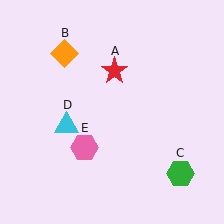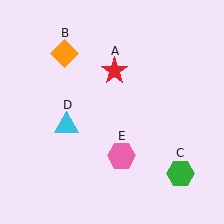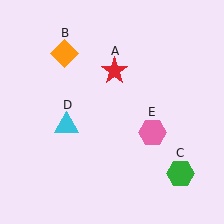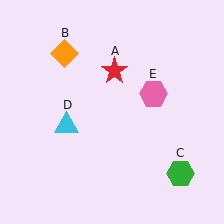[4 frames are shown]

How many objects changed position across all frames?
1 object changed position: pink hexagon (object E).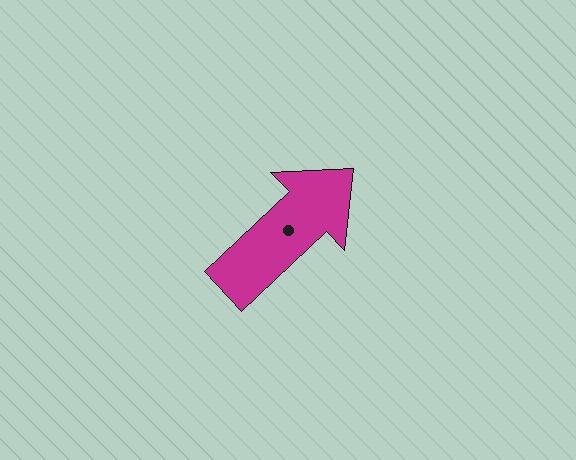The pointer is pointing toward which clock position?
Roughly 2 o'clock.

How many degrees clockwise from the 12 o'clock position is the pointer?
Approximately 47 degrees.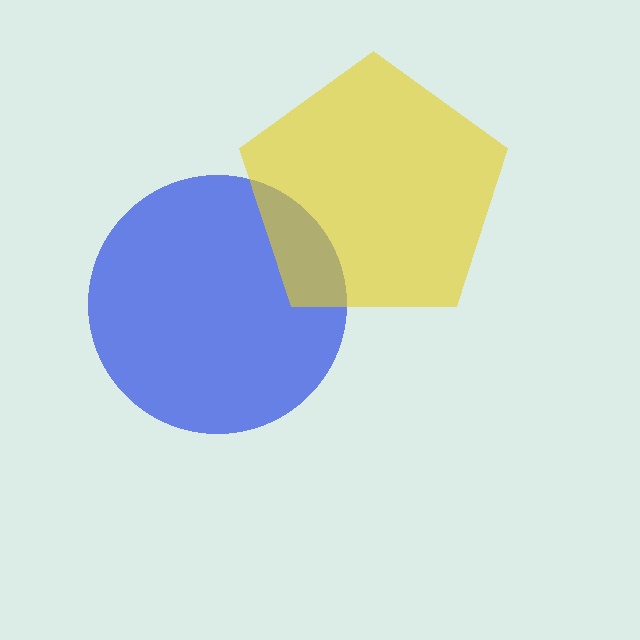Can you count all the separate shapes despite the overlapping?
Yes, there are 2 separate shapes.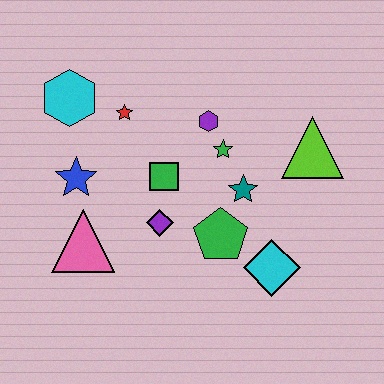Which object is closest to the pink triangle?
The blue star is closest to the pink triangle.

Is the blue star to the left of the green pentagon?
Yes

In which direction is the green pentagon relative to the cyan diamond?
The green pentagon is to the left of the cyan diamond.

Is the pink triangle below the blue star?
Yes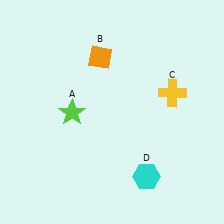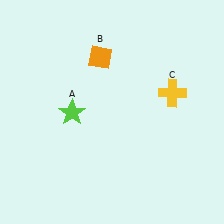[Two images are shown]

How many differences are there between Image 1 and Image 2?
There is 1 difference between the two images.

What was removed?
The cyan hexagon (D) was removed in Image 2.